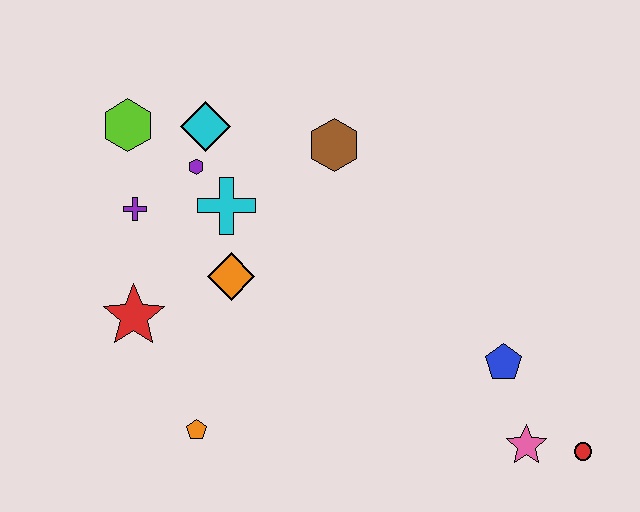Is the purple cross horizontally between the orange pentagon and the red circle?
No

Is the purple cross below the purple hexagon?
Yes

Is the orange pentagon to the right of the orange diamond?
No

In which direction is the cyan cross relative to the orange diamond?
The cyan cross is above the orange diamond.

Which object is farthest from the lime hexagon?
The red circle is farthest from the lime hexagon.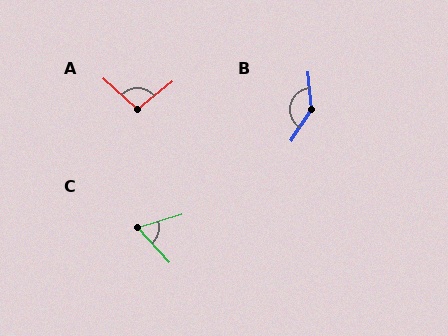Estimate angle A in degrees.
Approximately 99 degrees.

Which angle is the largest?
B, at approximately 141 degrees.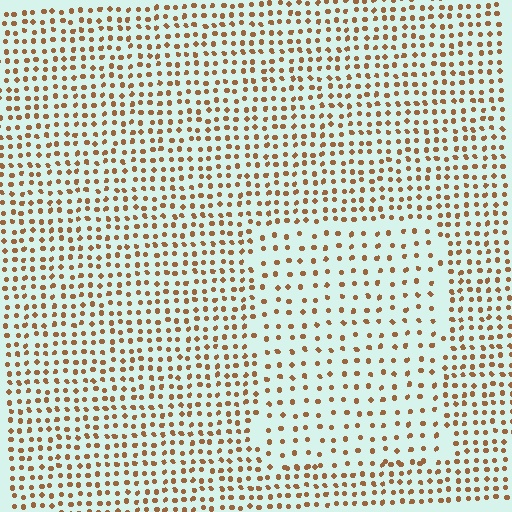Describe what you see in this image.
The image contains small brown elements arranged at two different densities. A rectangle-shaped region is visible where the elements are less densely packed than the surrounding area.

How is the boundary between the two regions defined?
The boundary is defined by a change in element density (approximately 1.8x ratio). All elements are the same color, size, and shape.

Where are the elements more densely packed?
The elements are more densely packed outside the rectangle boundary.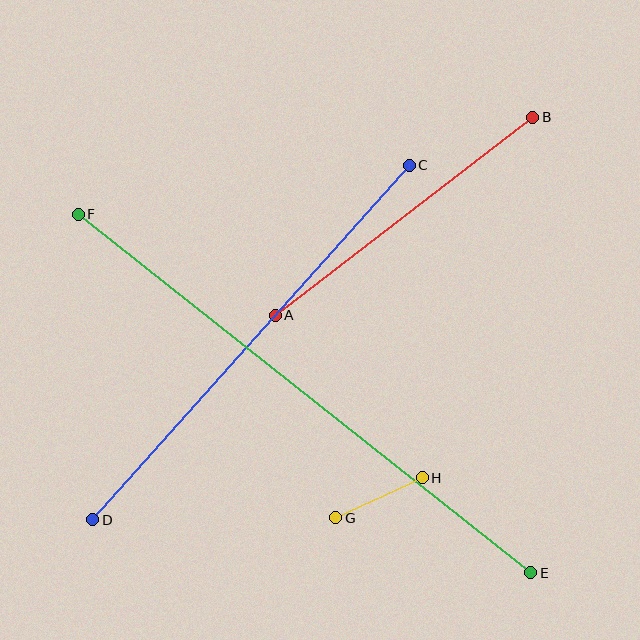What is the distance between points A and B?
The distance is approximately 325 pixels.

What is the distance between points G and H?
The distance is approximately 95 pixels.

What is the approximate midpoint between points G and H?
The midpoint is at approximately (379, 498) pixels.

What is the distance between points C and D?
The distance is approximately 475 pixels.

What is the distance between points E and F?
The distance is approximately 577 pixels.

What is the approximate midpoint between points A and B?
The midpoint is at approximately (404, 216) pixels.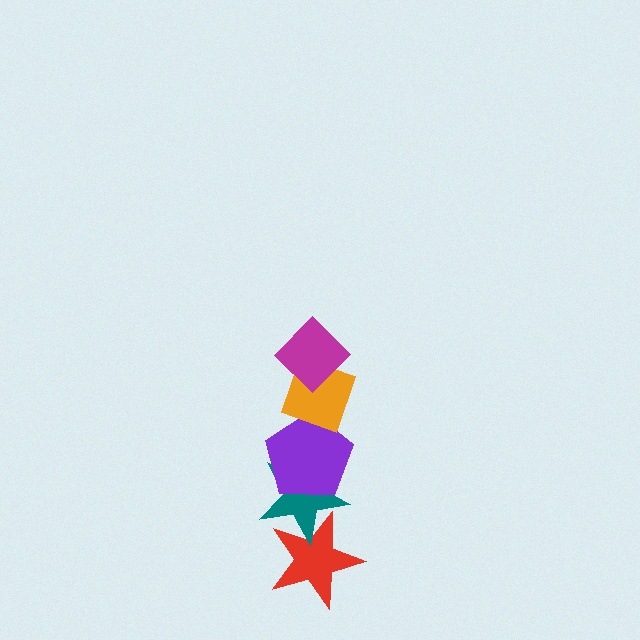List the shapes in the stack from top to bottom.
From top to bottom: the magenta diamond, the orange diamond, the purple pentagon, the teal star, the red star.